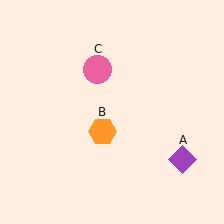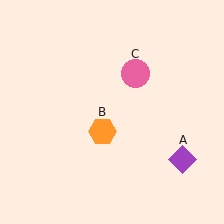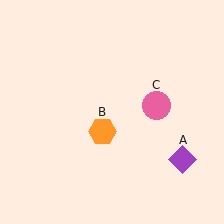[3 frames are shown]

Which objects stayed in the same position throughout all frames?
Purple diamond (object A) and orange hexagon (object B) remained stationary.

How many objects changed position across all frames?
1 object changed position: pink circle (object C).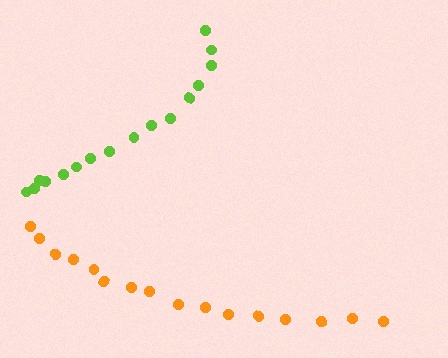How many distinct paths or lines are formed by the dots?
There are 2 distinct paths.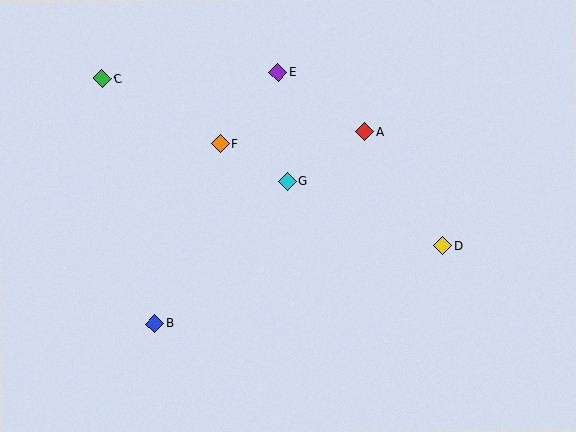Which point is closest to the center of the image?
Point G at (287, 181) is closest to the center.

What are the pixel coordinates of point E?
Point E is at (278, 72).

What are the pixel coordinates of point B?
Point B is at (155, 324).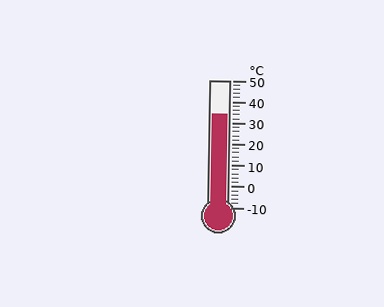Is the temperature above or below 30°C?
The temperature is above 30°C.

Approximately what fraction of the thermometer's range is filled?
The thermometer is filled to approximately 75% of its range.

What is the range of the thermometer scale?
The thermometer scale ranges from -10°C to 50°C.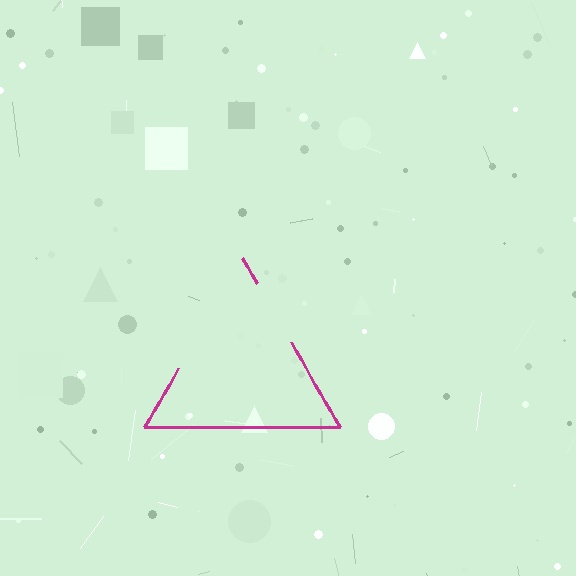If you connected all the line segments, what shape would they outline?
They would outline a triangle.